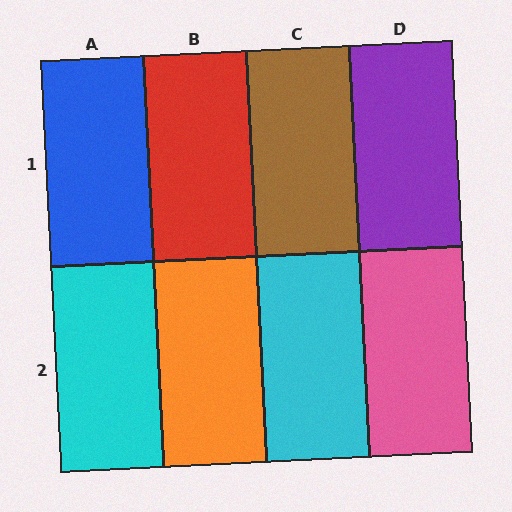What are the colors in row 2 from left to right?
Cyan, orange, cyan, pink.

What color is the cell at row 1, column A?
Blue.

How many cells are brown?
1 cell is brown.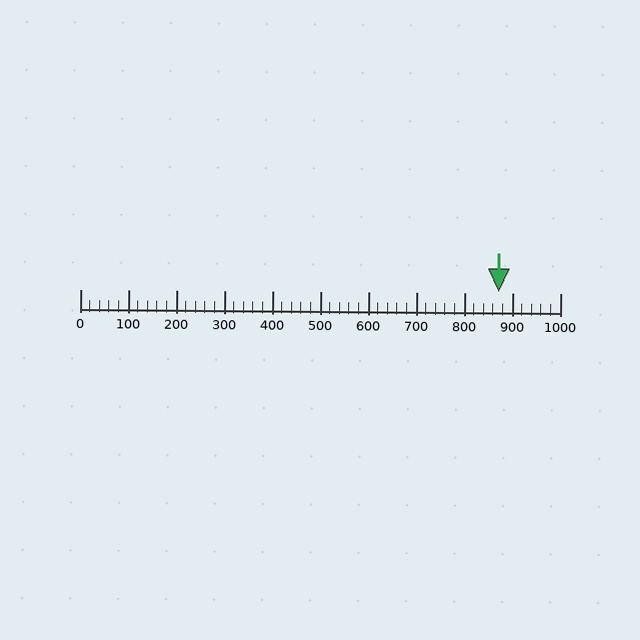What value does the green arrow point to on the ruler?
The green arrow points to approximately 873.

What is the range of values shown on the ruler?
The ruler shows values from 0 to 1000.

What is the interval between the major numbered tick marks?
The major tick marks are spaced 100 units apart.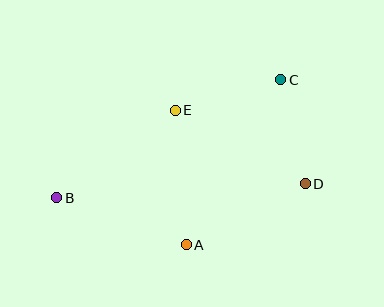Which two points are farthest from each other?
Points B and C are farthest from each other.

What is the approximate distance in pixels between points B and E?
The distance between B and E is approximately 148 pixels.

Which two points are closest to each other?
Points C and D are closest to each other.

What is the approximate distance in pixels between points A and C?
The distance between A and C is approximately 190 pixels.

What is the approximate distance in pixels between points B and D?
The distance between B and D is approximately 249 pixels.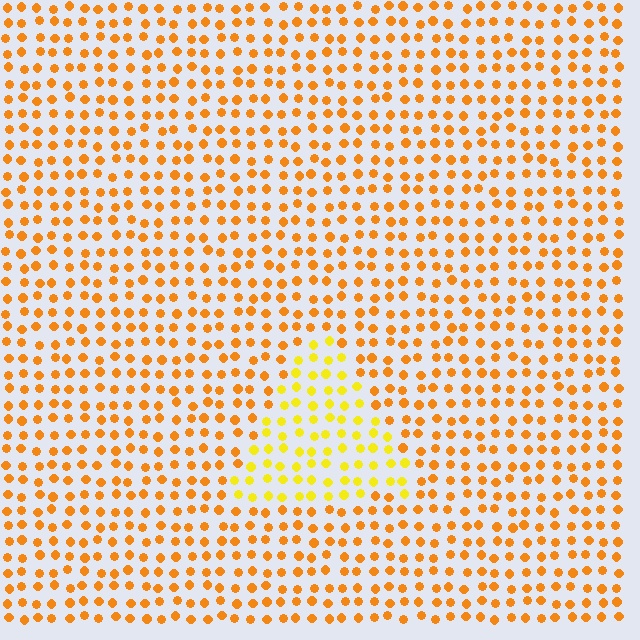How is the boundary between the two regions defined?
The boundary is defined purely by a slight shift in hue (about 27 degrees). Spacing, size, and orientation are identical on both sides.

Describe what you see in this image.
The image is filled with small orange elements in a uniform arrangement. A triangle-shaped region is visible where the elements are tinted to a slightly different hue, forming a subtle color boundary.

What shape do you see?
I see a triangle.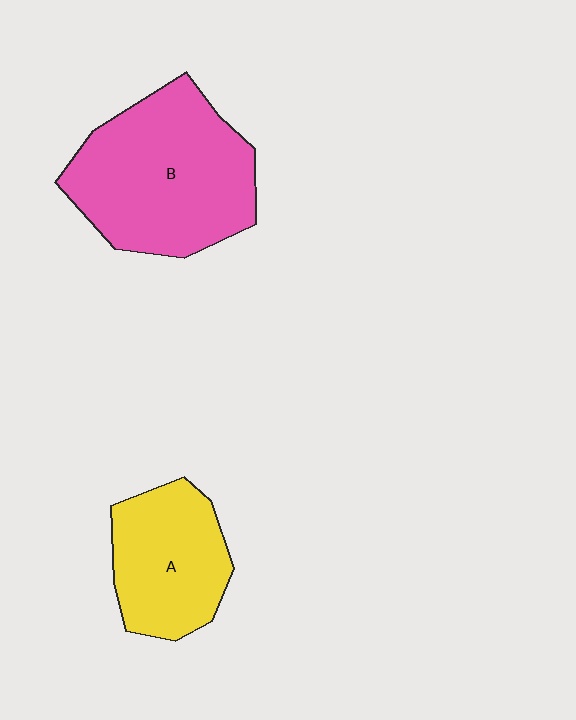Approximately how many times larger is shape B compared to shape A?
Approximately 1.6 times.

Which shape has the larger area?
Shape B (pink).